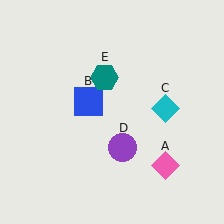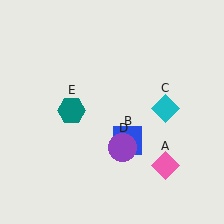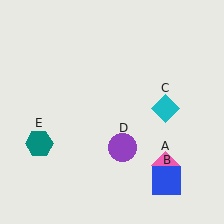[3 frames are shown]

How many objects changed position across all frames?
2 objects changed position: blue square (object B), teal hexagon (object E).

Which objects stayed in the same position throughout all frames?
Pink diamond (object A) and cyan diamond (object C) and purple circle (object D) remained stationary.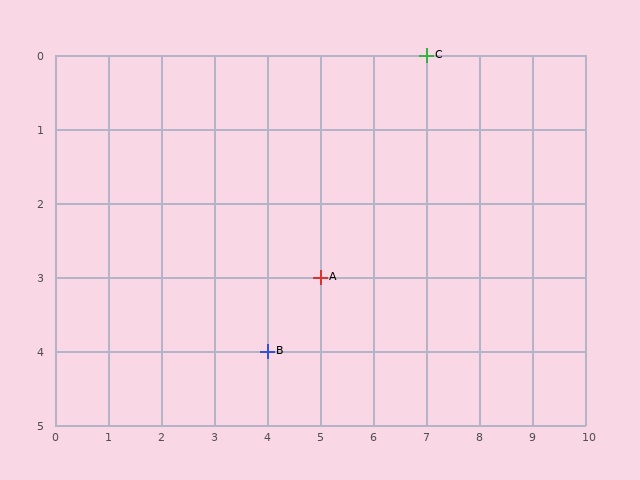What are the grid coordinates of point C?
Point C is at grid coordinates (7, 0).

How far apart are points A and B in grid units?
Points A and B are 1 column and 1 row apart (about 1.4 grid units diagonally).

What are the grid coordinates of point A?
Point A is at grid coordinates (5, 3).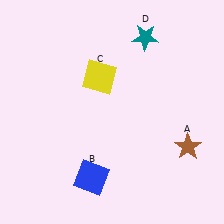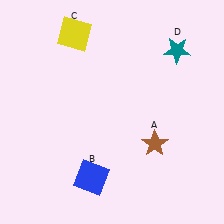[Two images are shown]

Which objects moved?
The objects that moved are: the brown star (A), the yellow square (C), the teal star (D).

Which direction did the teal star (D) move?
The teal star (D) moved right.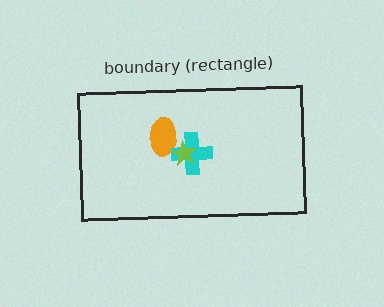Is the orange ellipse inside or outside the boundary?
Inside.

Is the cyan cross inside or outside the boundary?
Inside.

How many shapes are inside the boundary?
3 inside, 0 outside.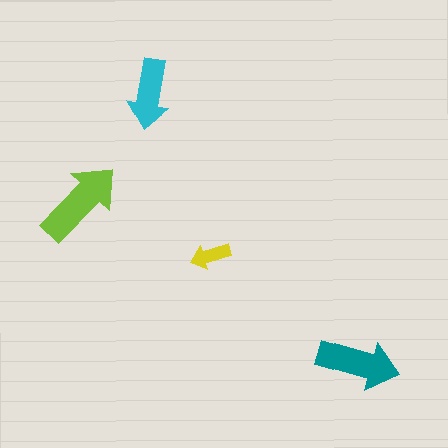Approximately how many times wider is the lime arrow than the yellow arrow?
About 2 times wider.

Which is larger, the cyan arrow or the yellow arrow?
The cyan one.